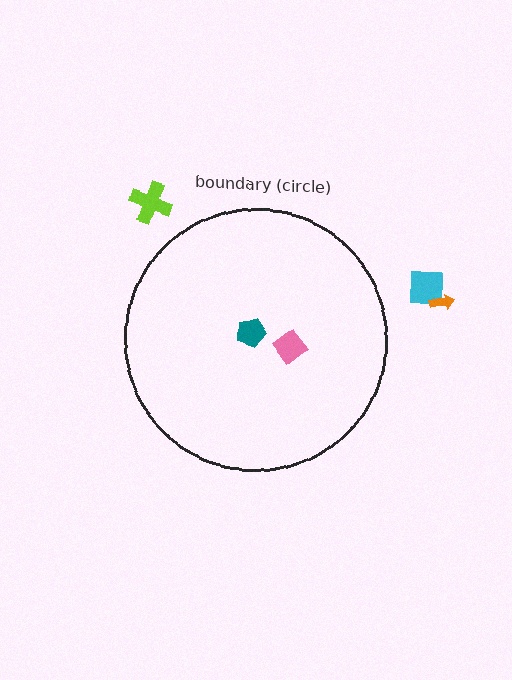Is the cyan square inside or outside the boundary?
Outside.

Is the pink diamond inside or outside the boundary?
Inside.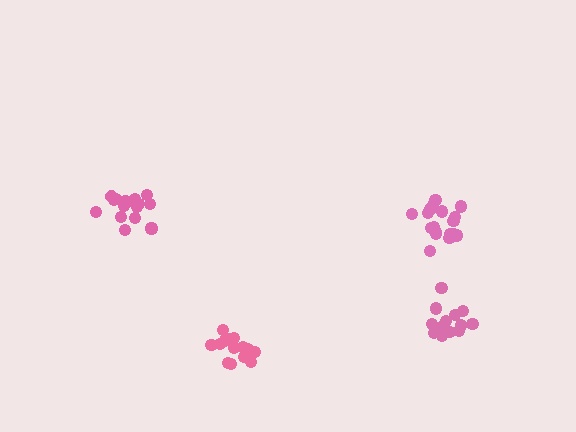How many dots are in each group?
Group 1: 14 dots, Group 2: 15 dots, Group 3: 19 dots, Group 4: 17 dots (65 total).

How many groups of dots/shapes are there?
There are 4 groups.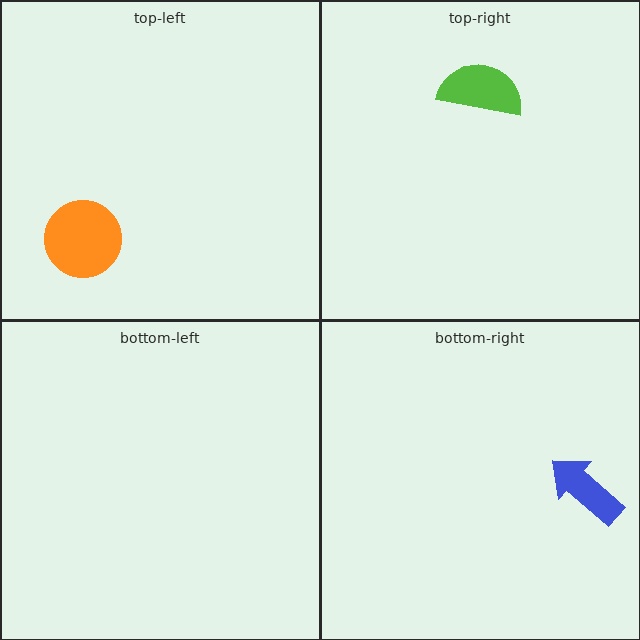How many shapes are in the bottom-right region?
1.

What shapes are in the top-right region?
The lime semicircle.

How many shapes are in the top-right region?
1.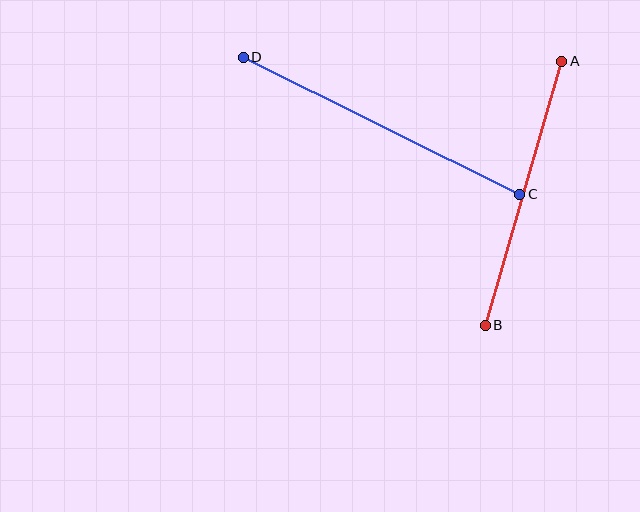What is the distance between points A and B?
The distance is approximately 275 pixels.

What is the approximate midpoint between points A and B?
The midpoint is at approximately (523, 193) pixels.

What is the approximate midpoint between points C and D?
The midpoint is at approximately (382, 126) pixels.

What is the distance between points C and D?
The distance is approximately 309 pixels.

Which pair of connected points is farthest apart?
Points C and D are farthest apart.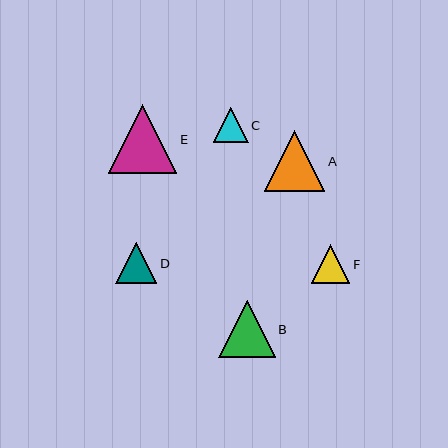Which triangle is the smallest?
Triangle C is the smallest with a size of approximately 35 pixels.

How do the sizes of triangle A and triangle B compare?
Triangle A and triangle B are approximately the same size.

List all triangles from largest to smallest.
From largest to smallest: E, A, B, D, F, C.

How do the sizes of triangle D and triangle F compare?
Triangle D and triangle F are approximately the same size.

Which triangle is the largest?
Triangle E is the largest with a size of approximately 69 pixels.